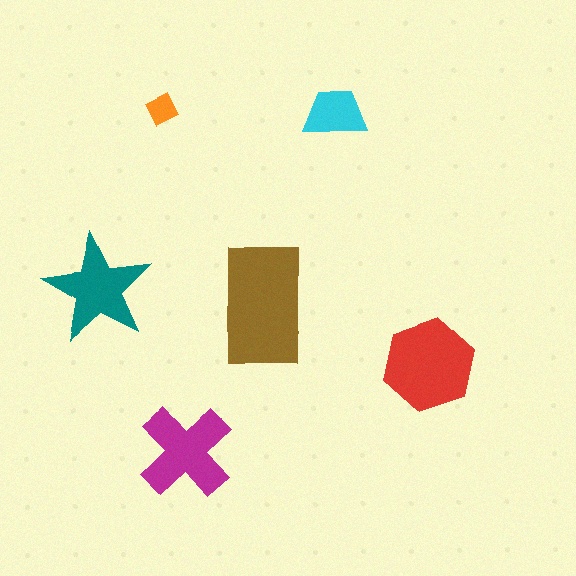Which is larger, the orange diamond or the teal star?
The teal star.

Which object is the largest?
The brown rectangle.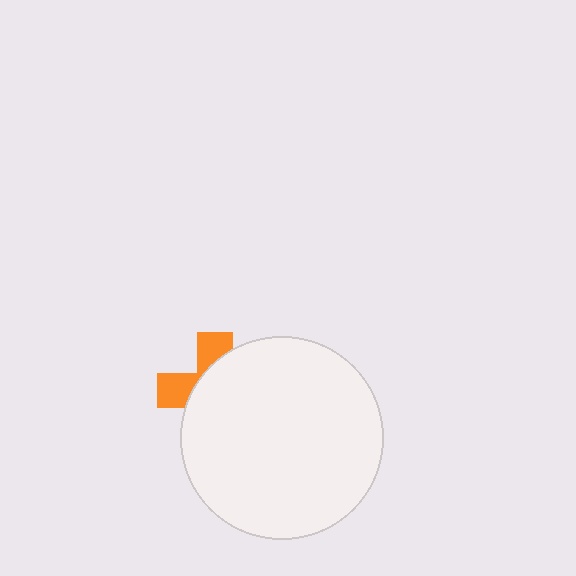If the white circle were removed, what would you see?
You would see the complete orange cross.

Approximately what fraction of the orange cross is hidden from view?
Roughly 67% of the orange cross is hidden behind the white circle.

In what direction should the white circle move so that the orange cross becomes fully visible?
The white circle should move right. That is the shortest direction to clear the overlap and leave the orange cross fully visible.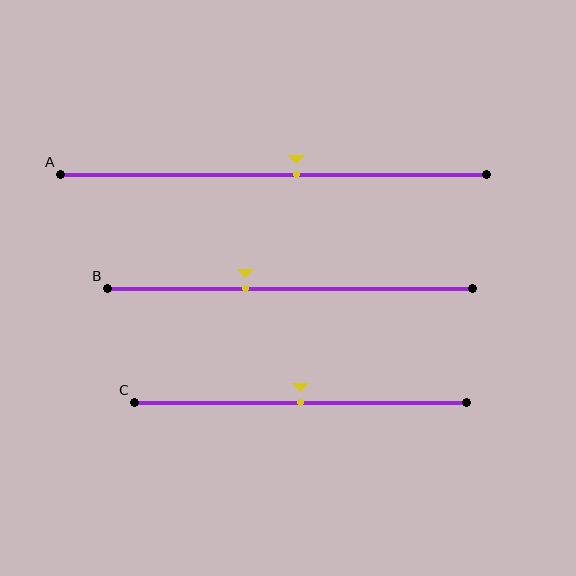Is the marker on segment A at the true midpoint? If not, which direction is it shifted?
No, the marker on segment A is shifted to the right by about 5% of the segment length.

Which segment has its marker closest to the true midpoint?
Segment C has its marker closest to the true midpoint.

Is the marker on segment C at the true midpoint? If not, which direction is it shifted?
Yes, the marker on segment C is at the true midpoint.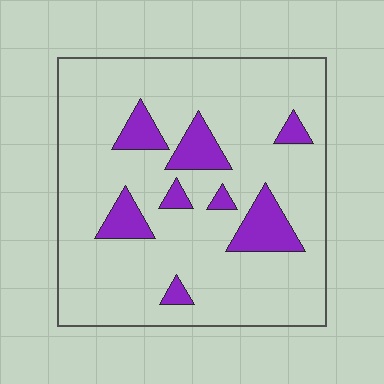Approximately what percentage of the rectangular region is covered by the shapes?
Approximately 15%.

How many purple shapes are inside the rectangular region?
8.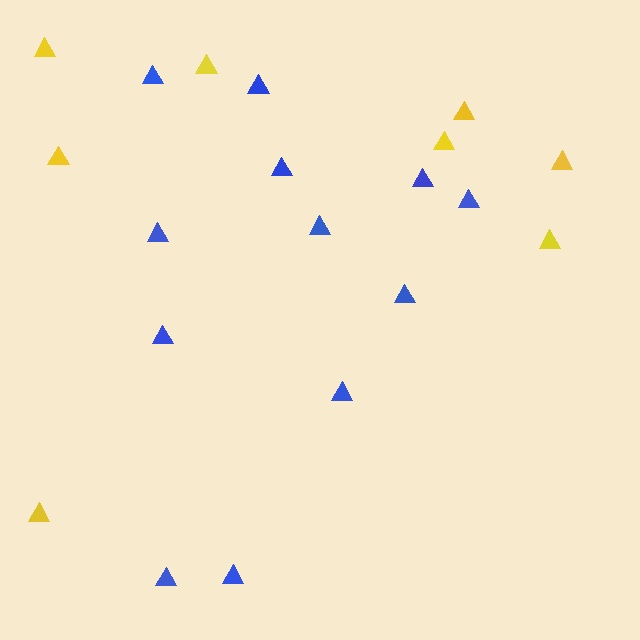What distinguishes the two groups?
There are 2 groups: one group of yellow triangles (8) and one group of blue triangles (12).